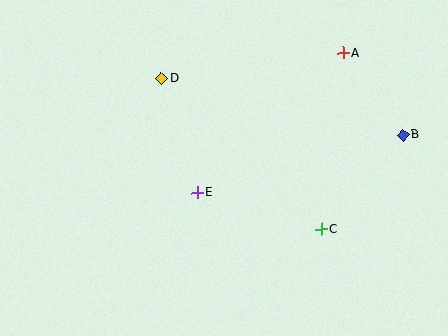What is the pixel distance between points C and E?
The distance between C and E is 129 pixels.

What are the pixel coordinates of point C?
Point C is at (321, 229).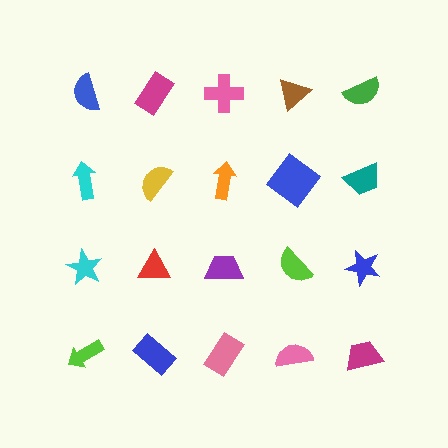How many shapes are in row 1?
5 shapes.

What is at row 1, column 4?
A brown triangle.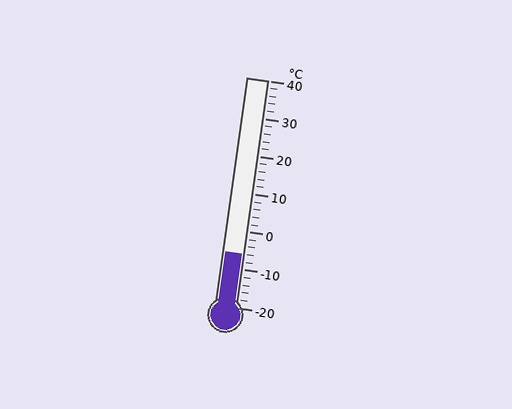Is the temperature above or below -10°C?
The temperature is above -10°C.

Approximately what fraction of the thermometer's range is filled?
The thermometer is filled to approximately 25% of its range.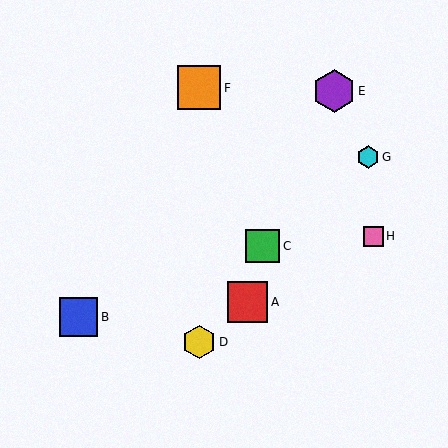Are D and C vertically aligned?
No, D is at x≈199 and C is at x≈263.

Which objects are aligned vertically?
Objects D, F are aligned vertically.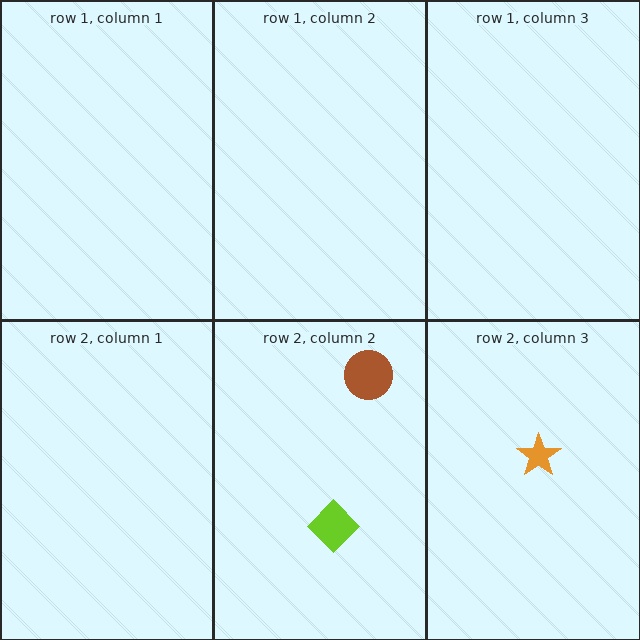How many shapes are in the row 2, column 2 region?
2.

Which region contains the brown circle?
The row 2, column 2 region.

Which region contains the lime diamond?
The row 2, column 2 region.